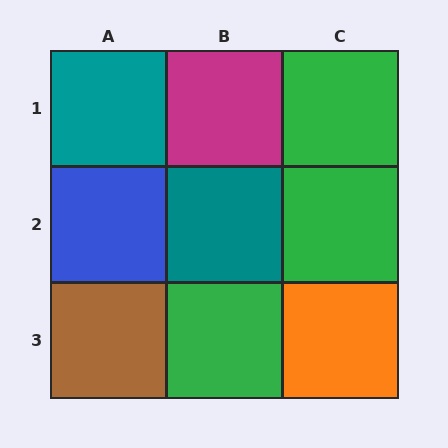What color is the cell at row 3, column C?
Orange.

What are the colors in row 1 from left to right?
Teal, magenta, green.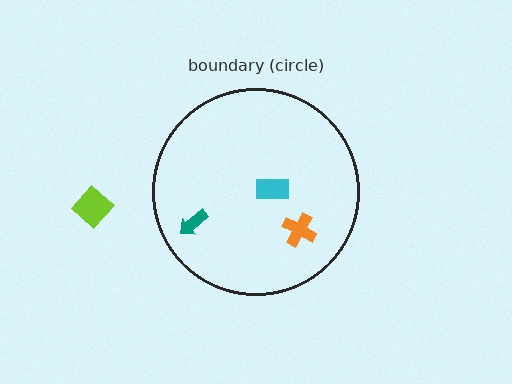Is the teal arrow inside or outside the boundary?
Inside.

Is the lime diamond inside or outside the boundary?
Outside.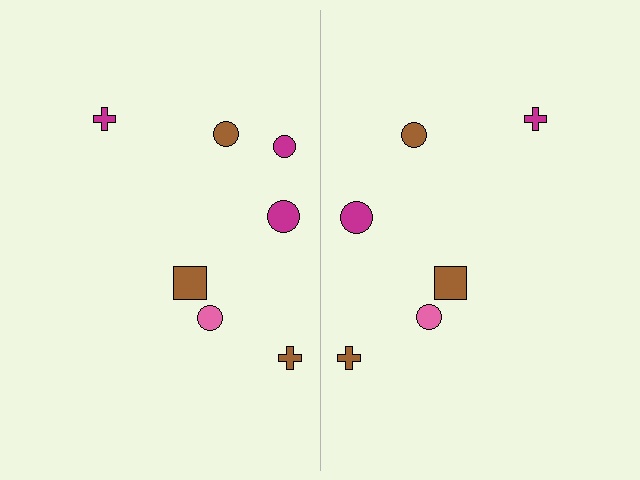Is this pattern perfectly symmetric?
No, the pattern is not perfectly symmetric. A magenta circle is missing from the right side.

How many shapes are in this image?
There are 13 shapes in this image.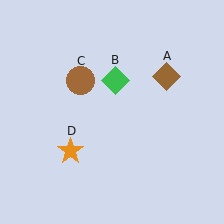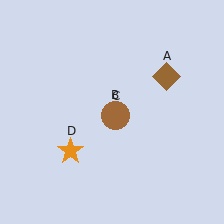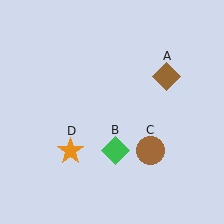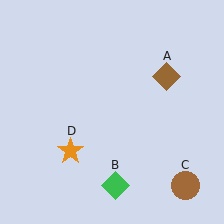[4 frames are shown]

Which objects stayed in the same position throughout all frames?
Brown diamond (object A) and orange star (object D) remained stationary.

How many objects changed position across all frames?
2 objects changed position: green diamond (object B), brown circle (object C).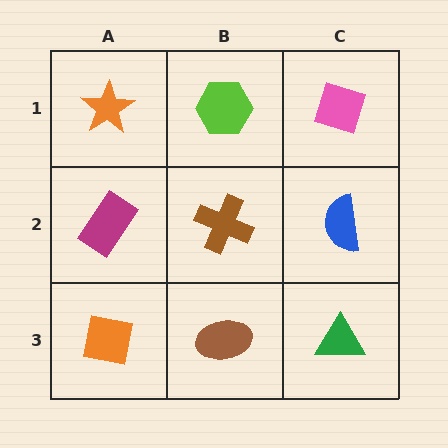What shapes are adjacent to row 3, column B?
A brown cross (row 2, column B), an orange square (row 3, column A), a green triangle (row 3, column C).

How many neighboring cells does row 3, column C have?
2.